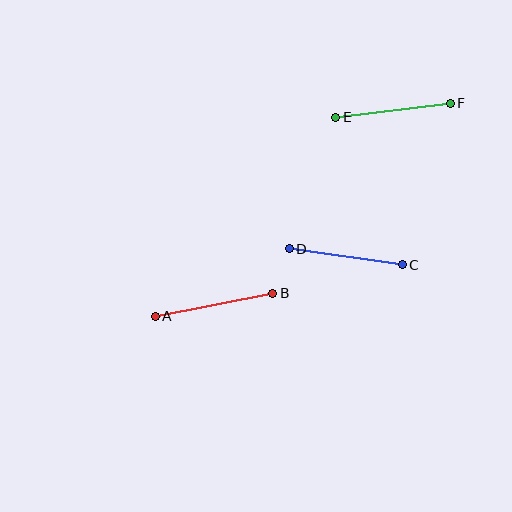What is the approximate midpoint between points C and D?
The midpoint is at approximately (346, 257) pixels.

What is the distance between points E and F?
The distance is approximately 116 pixels.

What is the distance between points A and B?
The distance is approximately 120 pixels.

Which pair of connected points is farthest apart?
Points A and B are farthest apart.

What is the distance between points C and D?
The distance is approximately 114 pixels.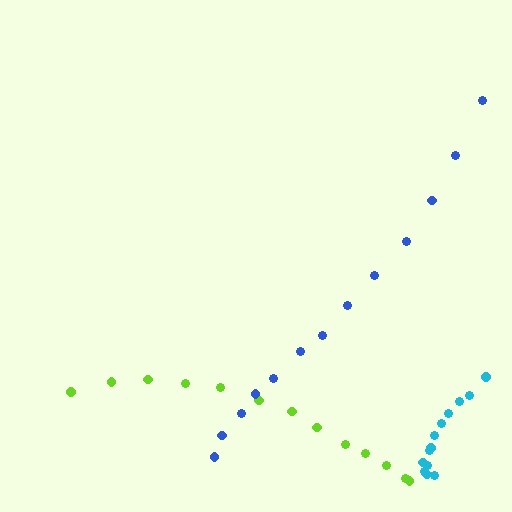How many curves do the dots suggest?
There are 3 distinct paths.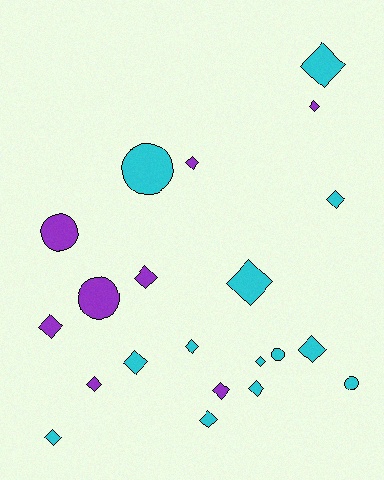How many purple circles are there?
There are 2 purple circles.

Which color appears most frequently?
Cyan, with 13 objects.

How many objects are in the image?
There are 21 objects.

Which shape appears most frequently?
Diamond, with 16 objects.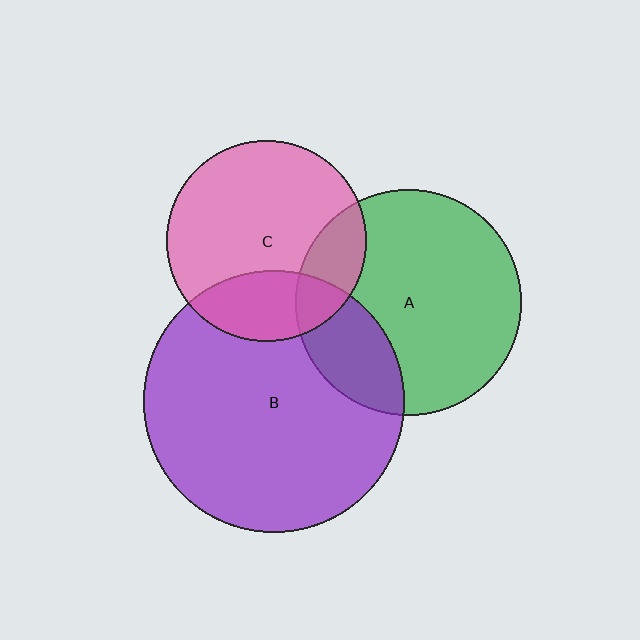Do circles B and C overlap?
Yes.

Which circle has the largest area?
Circle B (purple).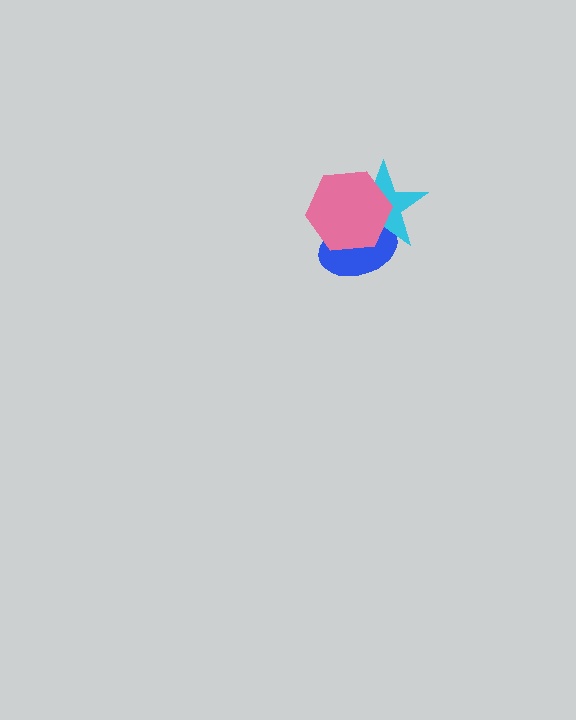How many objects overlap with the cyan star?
2 objects overlap with the cyan star.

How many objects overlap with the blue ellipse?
2 objects overlap with the blue ellipse.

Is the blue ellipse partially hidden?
Yes, it is partially covered by another shape.